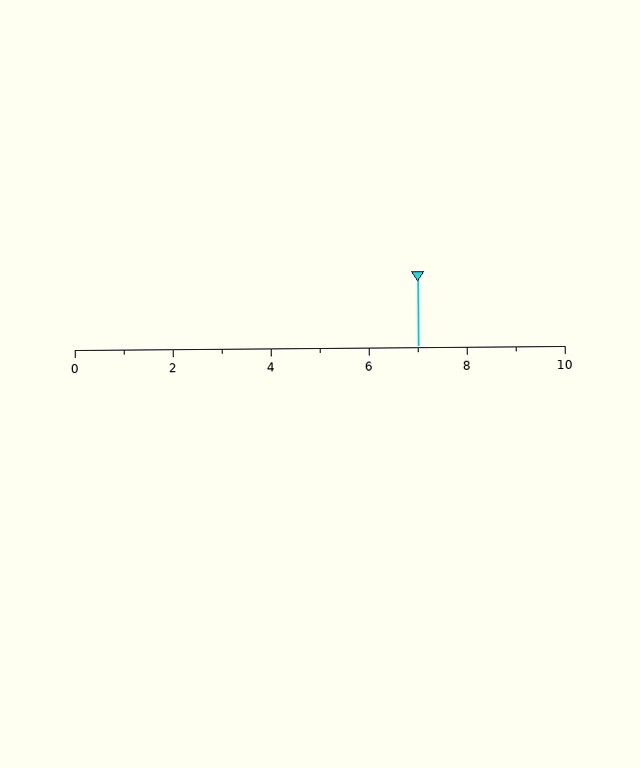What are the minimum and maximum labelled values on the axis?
The axis runs from 0 to 10.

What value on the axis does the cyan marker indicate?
The marker indicates approximately 7.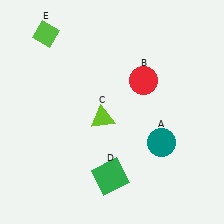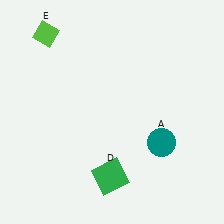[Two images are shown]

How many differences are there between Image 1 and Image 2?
There are 2 differences between the two images.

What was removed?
The lime triangle (C), the red circle (B) were removed in Image 2.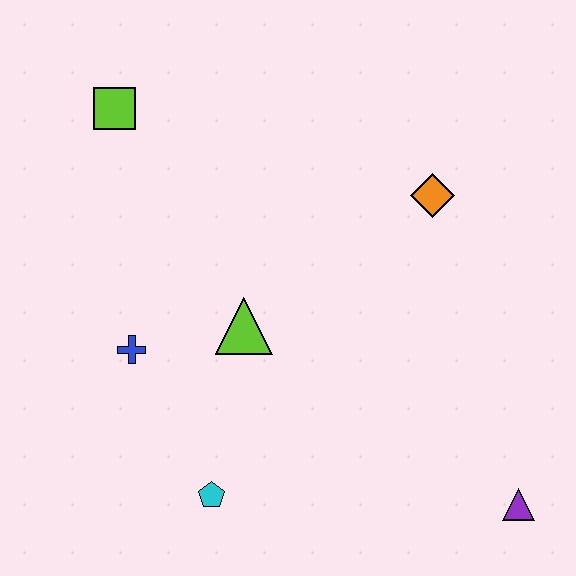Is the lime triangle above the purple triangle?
Yes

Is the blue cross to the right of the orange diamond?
No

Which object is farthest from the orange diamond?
The cyan pentagon is farthest from the orange diamond.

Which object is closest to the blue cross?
The lime triangle is closest to the blue cross.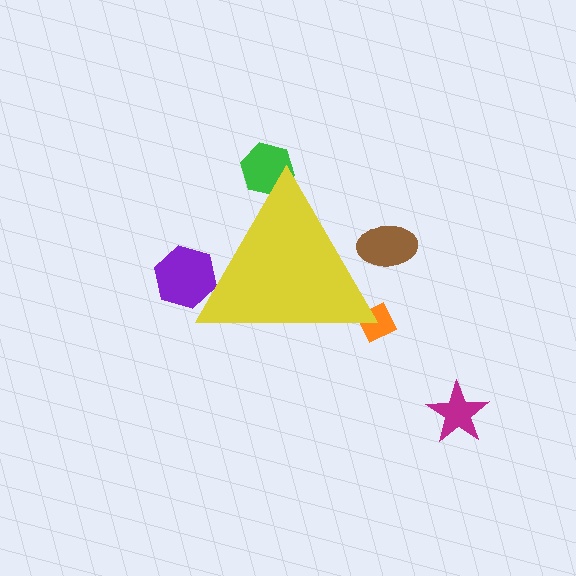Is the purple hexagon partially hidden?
Yes, the purple hexagon is partially hidden behind the yellow triangle.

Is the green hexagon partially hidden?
Yes, the green hexagon is partially hidden behind the yellow triangle.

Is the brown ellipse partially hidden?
Yes, the brown ellipse is partially hidden behind the yellow triangle.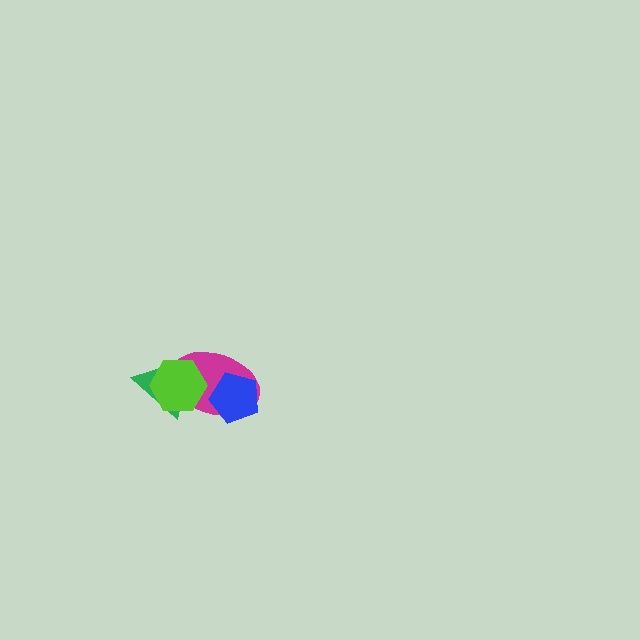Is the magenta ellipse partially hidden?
Yes, it is partially covered by another shape.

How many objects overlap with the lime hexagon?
2 objects overlap with the lime hexagon.